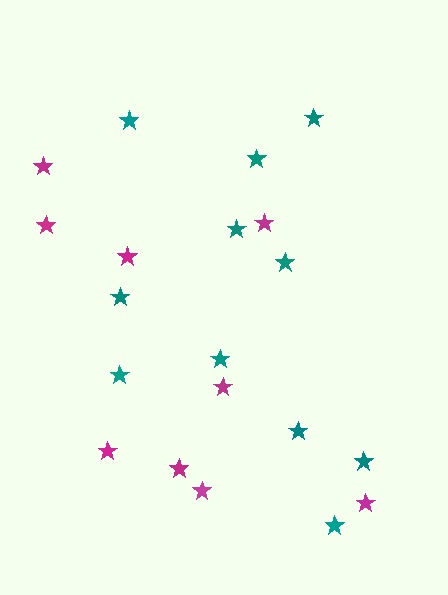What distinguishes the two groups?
There are 2 groups: one group of magenta stars (9) and one group of teal stars (11).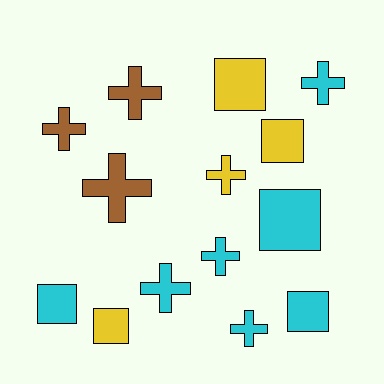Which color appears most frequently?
Cyan, with 7 objects.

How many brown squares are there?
There are no brown squares.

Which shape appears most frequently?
Cross, with 8 objects.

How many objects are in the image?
There are 14 objects.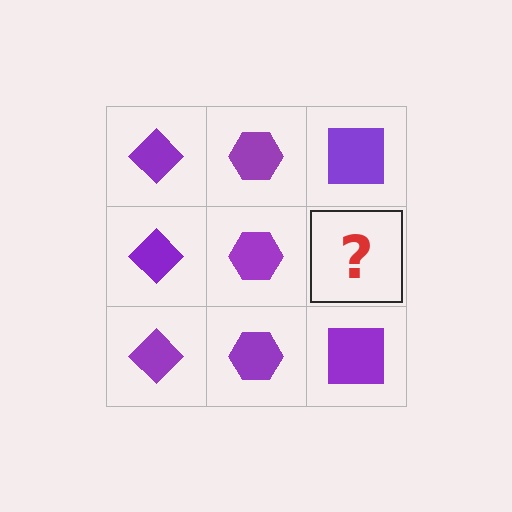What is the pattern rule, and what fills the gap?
The rule is that each column has a consistent shape. The gap should be filled with a purple square.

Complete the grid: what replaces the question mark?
The question mark should be replaced with a purple square.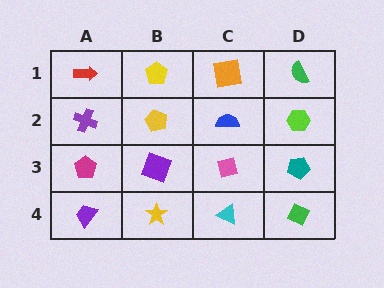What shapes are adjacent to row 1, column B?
A yellow pentagon (row 2, column B), a red arrow (row 1, column A), an orange square (row 1, column C).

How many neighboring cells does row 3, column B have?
4.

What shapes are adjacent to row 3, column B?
A yellow pentagon (row 2, column B), a yellow star (row 4, column B), a magenta pentagon (row 3, column A), a pink square (row 3, column C).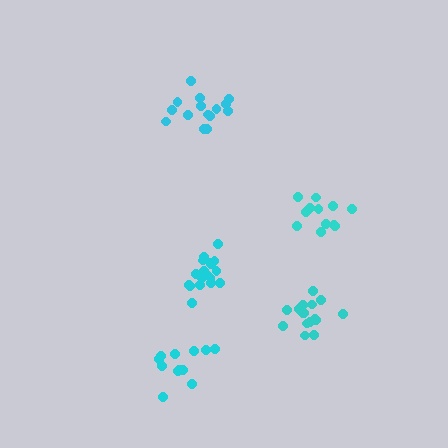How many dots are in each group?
Group 1: 12 dots, Group 2: 18 dots, Group 3: 15 dots, Group 4: 16 dots, Group 5: 12 dots (73 total).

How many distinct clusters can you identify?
There are 5 distinct clusters.